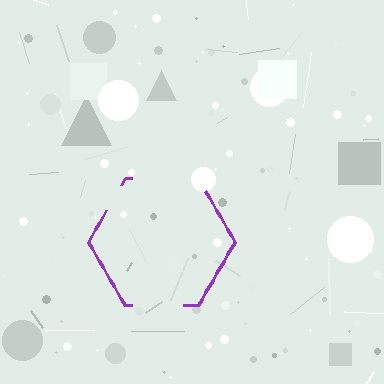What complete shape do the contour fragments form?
The contour fragments form a hexagon.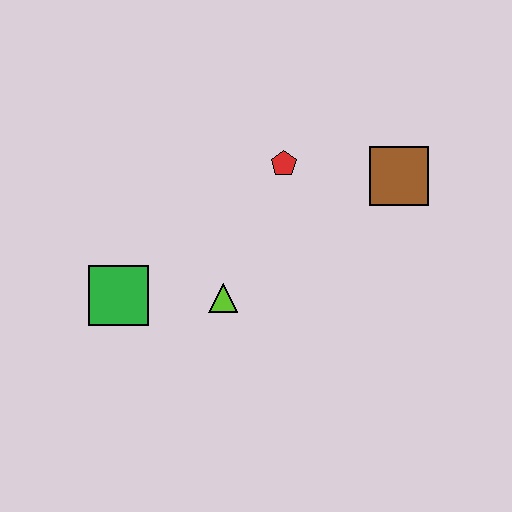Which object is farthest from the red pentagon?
The green square is farthest from the red pentagon.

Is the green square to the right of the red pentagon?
No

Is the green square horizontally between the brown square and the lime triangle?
No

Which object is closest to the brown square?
The red pentagon is closest to the brown square.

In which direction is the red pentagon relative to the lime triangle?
The red pentagon is above the lime triangle.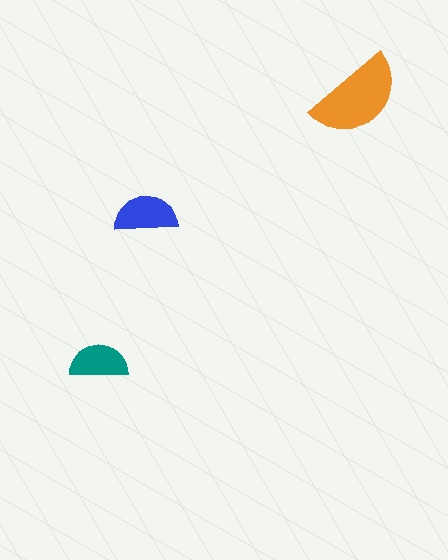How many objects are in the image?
There are 3 objects in the image.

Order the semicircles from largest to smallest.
the orange one, the blue one, the teal one.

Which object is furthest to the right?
The orange semicircle is rightmost.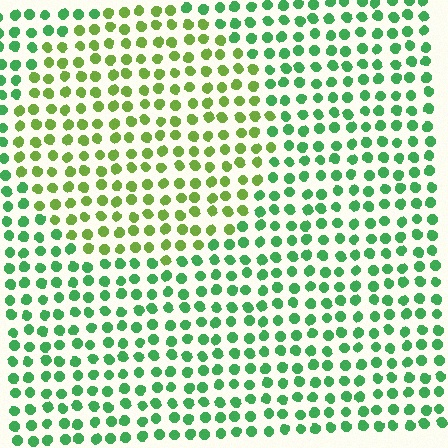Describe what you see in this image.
The image is filled with small green elements in a uniform arrangement. A circle-shaped region is visible where the elements are tinted to a slightly different hue, forming a subtle color boundary.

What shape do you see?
I see a circle.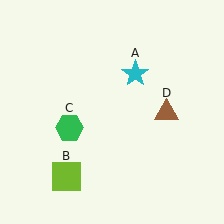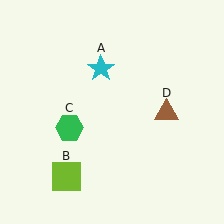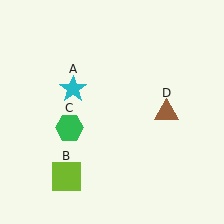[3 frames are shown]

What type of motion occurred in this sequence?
The cyan star (object A) rotated counterclockwise around the center of the scene.